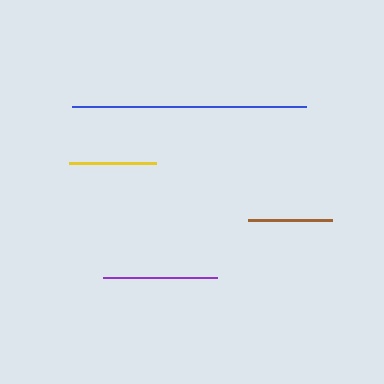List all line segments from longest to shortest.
From longest to shortest: blue, purple, yellow, brown.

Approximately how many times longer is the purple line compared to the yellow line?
The purple line is approximately 1.3 times the length of the yellow line.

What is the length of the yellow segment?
The yellow segment is approximately 87 pixels long.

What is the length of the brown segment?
The brown segment is approximately 84 pixels long.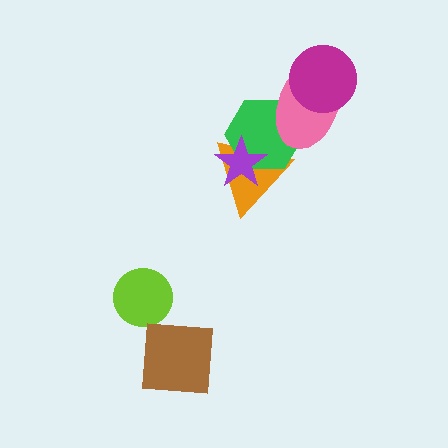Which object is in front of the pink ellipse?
The magenta circle is in front of the pink ellipse.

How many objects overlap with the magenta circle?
1 object overlaps with the magenta circle.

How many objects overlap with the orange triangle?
2 objects overlap with the orange triangle.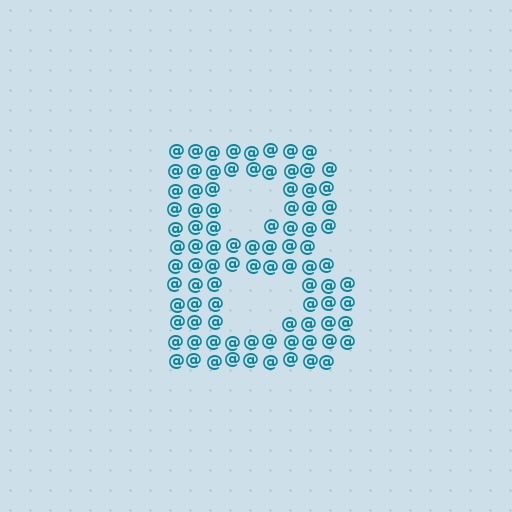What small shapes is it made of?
It is made of small at signs.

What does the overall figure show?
The overall figure shows the letter B.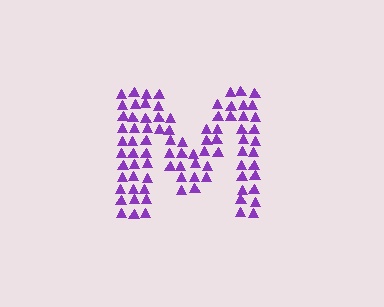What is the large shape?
The large shape is the letter M.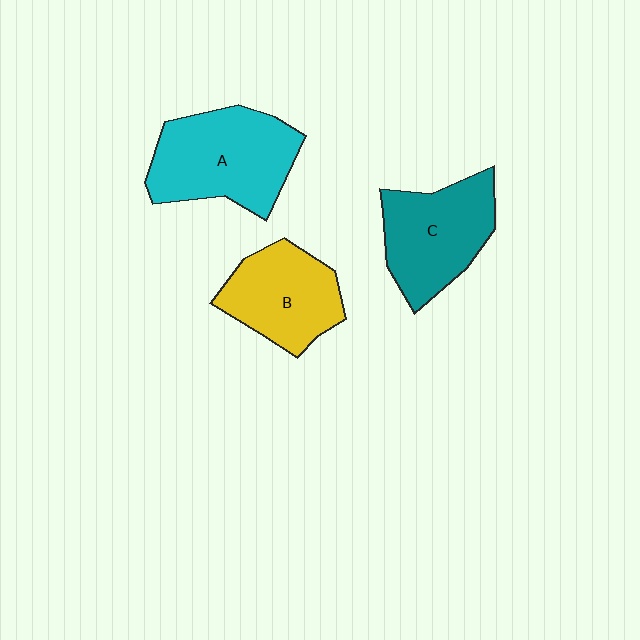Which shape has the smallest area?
Shape B (yellow).